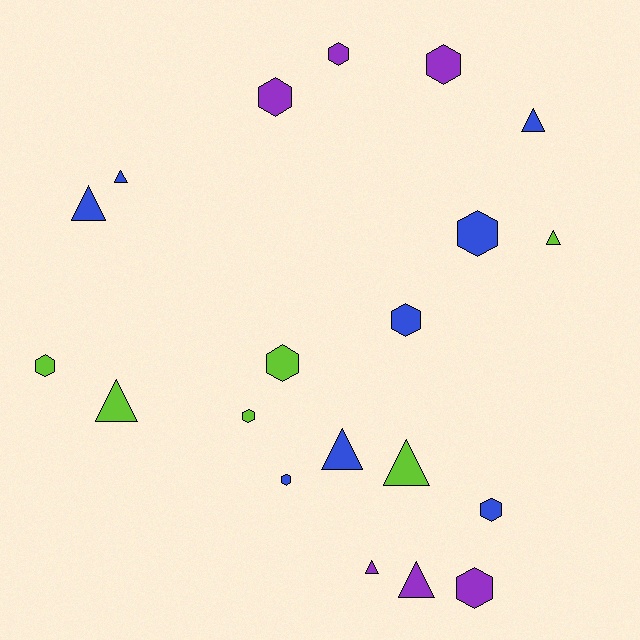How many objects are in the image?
There are 20 objects.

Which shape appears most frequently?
Hexagon, with 11 objects.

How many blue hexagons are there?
There are 4 blue hexagons.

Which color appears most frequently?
Blue, with 8 objects.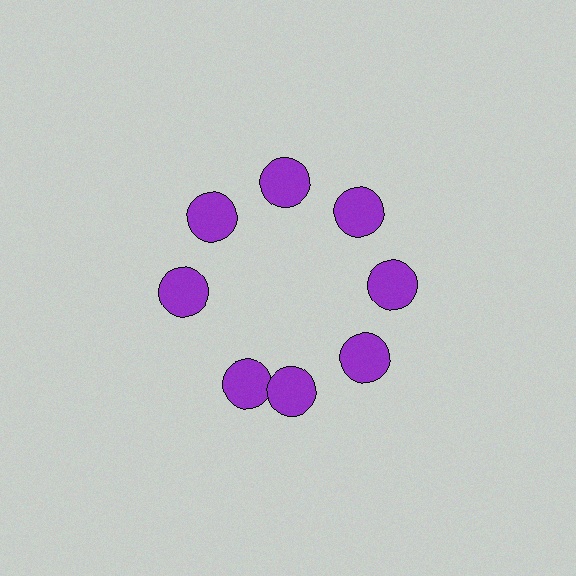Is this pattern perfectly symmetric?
No. The 8 purple circles are arranged in a ring, but one element near the 8 o'clock position is rotated out of alignment along the ring, breaking the 8-fold rotational symmetry.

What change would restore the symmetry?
The symmetry would be restored by rotating it back into even spacing with its neighbors so that all 8 circles sit at equal angles and equal distance from the center.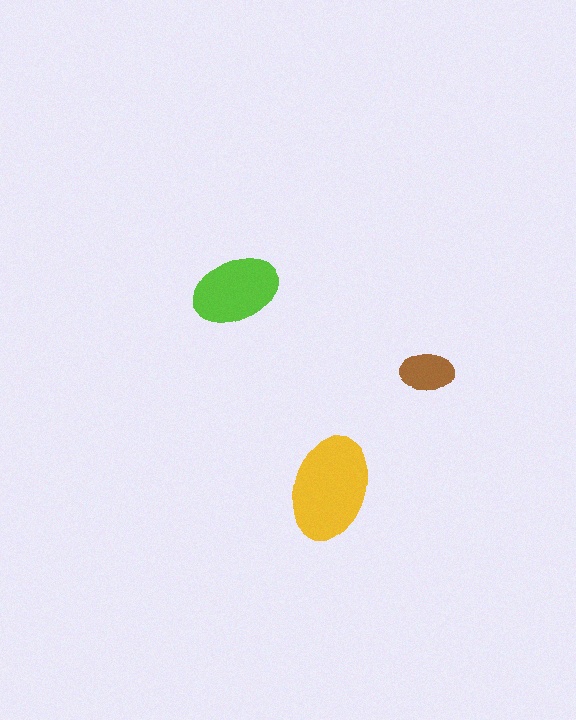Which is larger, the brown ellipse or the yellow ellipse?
The yellow one.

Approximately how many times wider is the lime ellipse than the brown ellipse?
About 1.5 times wider.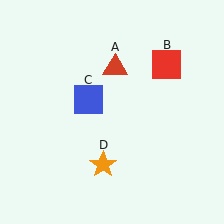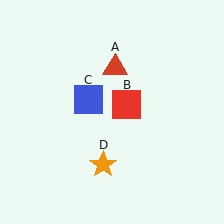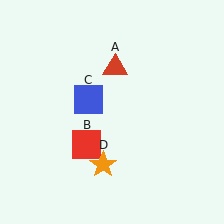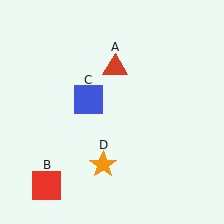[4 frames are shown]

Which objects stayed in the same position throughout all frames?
Red triangle (object A) and blue square (object C) and orange star (object D) remained stationary.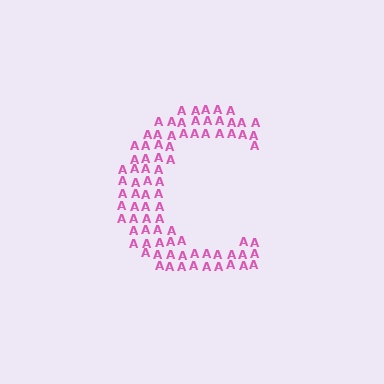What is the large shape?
The large shape is the letter C.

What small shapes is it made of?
It is made of small letter A's.